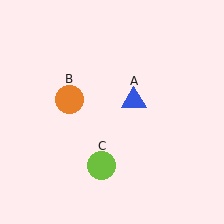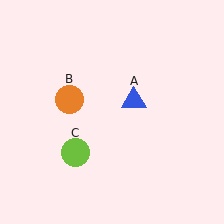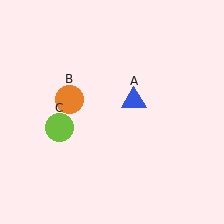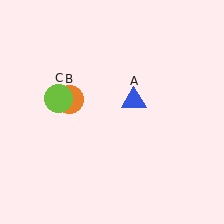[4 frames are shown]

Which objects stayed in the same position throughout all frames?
Blue triangle (object A) and orange circle (object B) remained stationary.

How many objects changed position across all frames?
1 object changed position: lime circle (object C).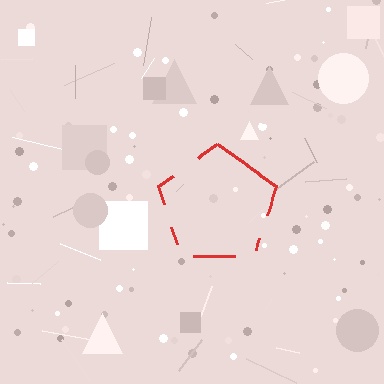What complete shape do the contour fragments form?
The contour fragments form a pentagon.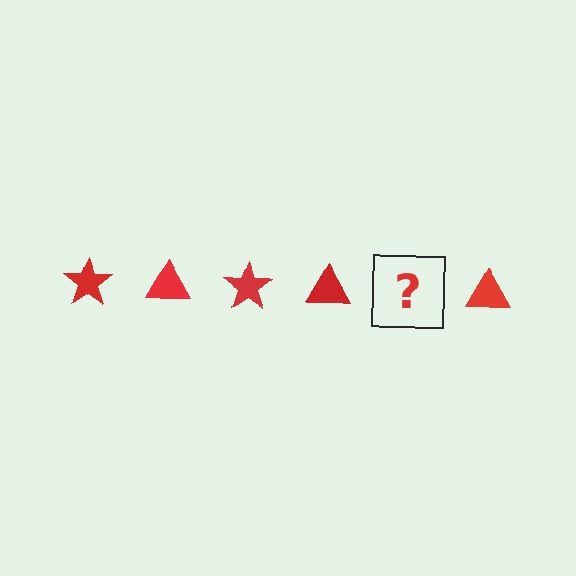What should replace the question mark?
The question mark should be replaced with a red star.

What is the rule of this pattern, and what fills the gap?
The rule is that the pattern cycles through star, triangle shapes in red. The gap should be filled with a red star.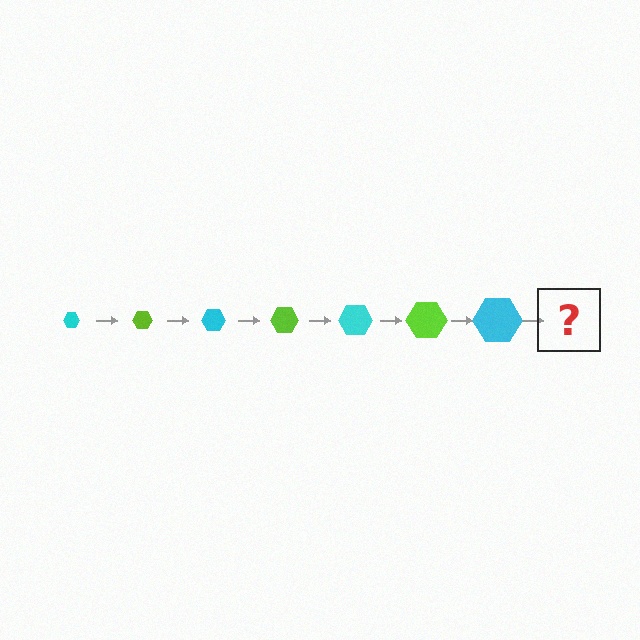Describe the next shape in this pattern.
It should be a lime hexagon, larger than the previous one.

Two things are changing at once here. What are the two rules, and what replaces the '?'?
The two rules are that the hexagon grows larger each step and the color cycles through cyan and lime. The '?' should be a lime hexagon, larger than the previous one.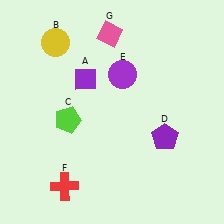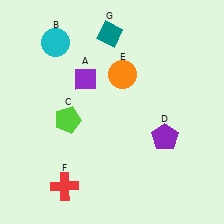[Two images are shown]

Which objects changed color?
B changed from yellow to cyan. E changed from purple to orange. G changed from pink to teal.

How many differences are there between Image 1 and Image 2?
There are 3 differences between the two images.